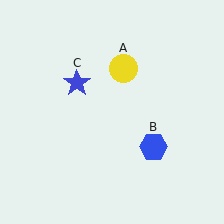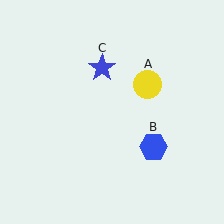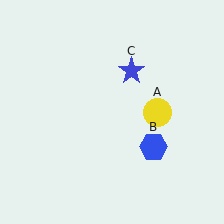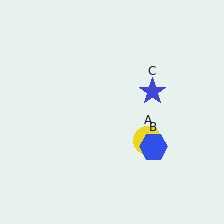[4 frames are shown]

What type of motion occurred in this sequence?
The yellow circle (object A), blue star (object C) rotated clockwise around the center of the scene.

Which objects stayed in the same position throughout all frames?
Blue hexagon (object B) remained stationary.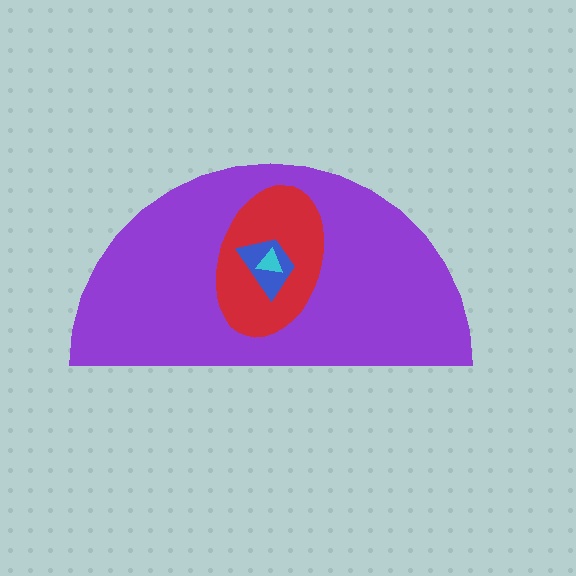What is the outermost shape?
The purple semicircle.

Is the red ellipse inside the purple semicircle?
Yes.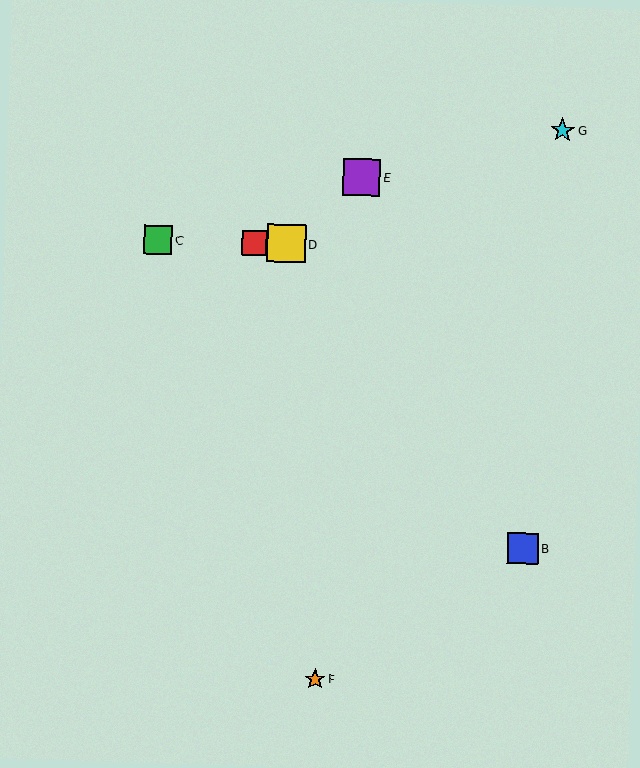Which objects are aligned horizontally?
Objects A, C, D are aligned horizontally.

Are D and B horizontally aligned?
No, D is at y≈244 and B is at y≈548.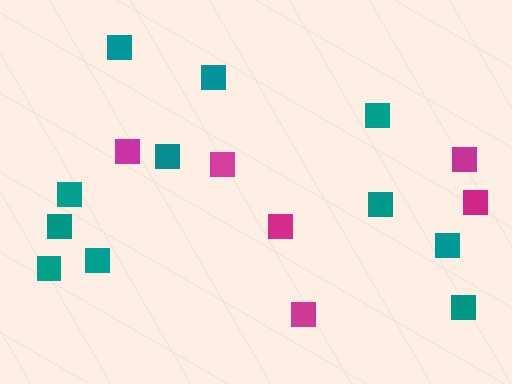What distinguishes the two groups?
There are 2 groups: one group of teal squares (11) and one group of magenta squares (6).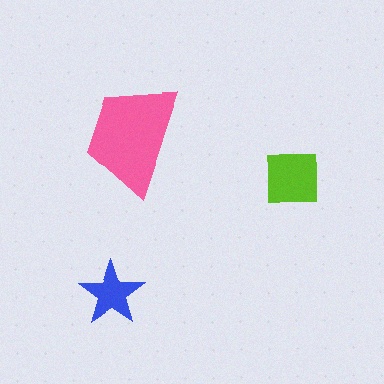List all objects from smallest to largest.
The blue star, the lime square, the pink trapezoid.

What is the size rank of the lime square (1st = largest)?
2nd.